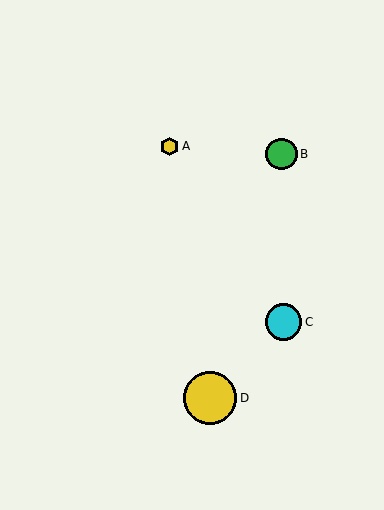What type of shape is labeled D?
Shape D is a yellow circle.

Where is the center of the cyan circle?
The center of the cyan circle is at (284, 322).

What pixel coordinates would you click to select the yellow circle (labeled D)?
Click at (210, 398) to select the yellow circle D.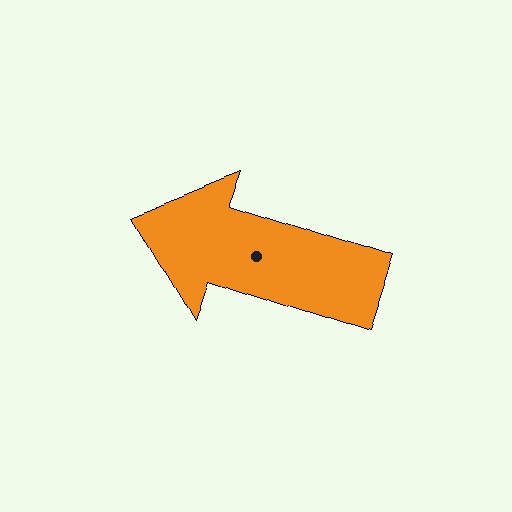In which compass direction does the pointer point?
West.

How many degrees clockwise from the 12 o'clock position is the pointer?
Approximately 289 degrees.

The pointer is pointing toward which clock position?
Roughly 10 o'clock.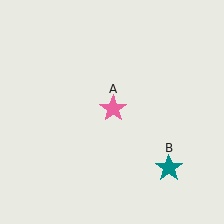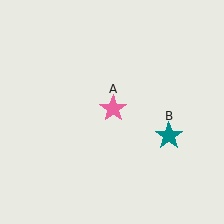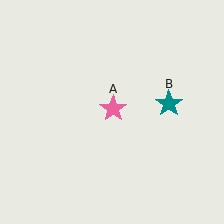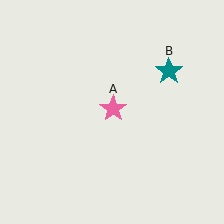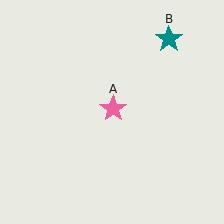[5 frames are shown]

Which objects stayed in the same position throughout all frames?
Pink star (object A) remained stationary.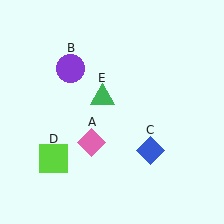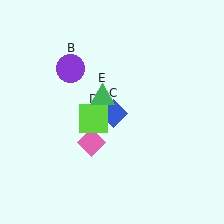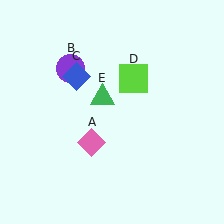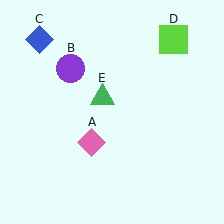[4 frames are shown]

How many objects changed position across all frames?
2 objects changed position: blue diamond (object C), lime square (object D).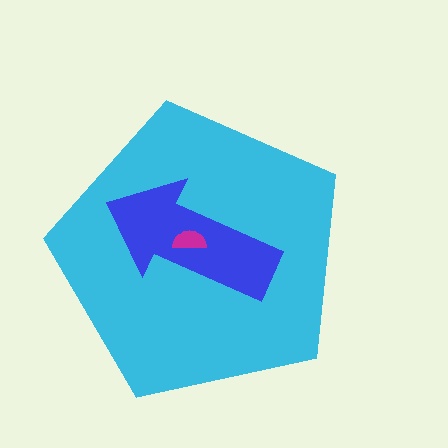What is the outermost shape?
The cyan pentagon.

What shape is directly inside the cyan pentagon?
The blue arrow.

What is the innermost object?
The magenta semicircle.